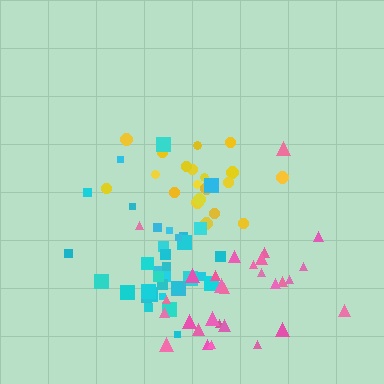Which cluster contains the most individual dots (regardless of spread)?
Cyan (35).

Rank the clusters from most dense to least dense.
cyan, yellow, pink.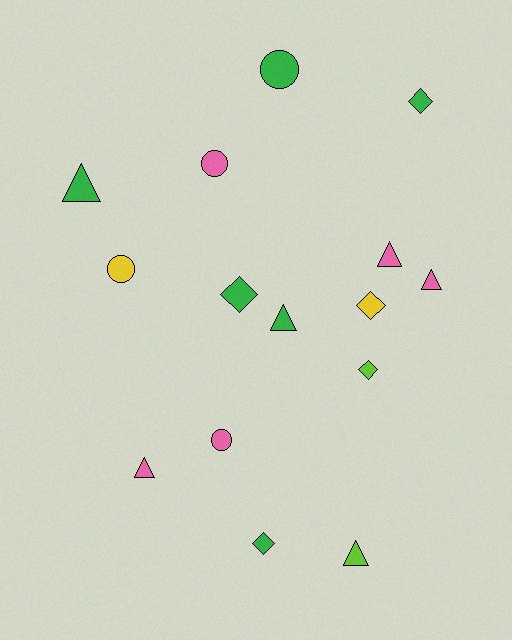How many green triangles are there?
There are 2 green triangles.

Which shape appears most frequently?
Triangle, with 6 objects.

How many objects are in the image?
There are 15 objects.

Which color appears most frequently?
Green, with 6 objects.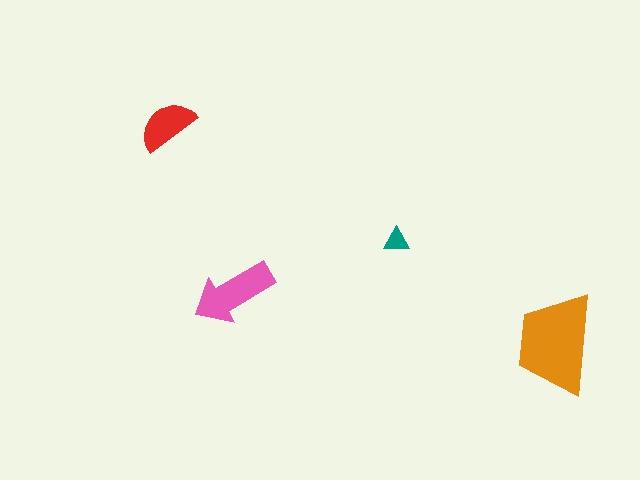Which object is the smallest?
The teal triangle.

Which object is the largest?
The orange trapezoid.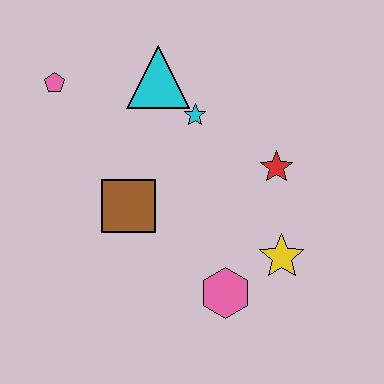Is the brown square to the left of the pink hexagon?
Yes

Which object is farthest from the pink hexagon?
The pink pentagon is farthest from the pink hexagon.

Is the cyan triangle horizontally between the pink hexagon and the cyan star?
No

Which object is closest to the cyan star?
The cyan triangle is closest to the cyan star.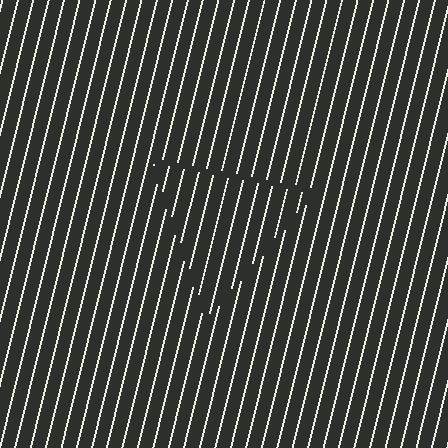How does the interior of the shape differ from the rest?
The interior of the shape contains the same grating, shifted by half a period — the contour is defined by the phase discontinuity where line-ends from the inner and outer gratings abut.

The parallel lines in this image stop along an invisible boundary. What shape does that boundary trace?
An illusory triangle. The interior of the shape contains the same grating, shifted by half a period — the contour is defined by the phase discontinuity where line-ends from the inner and outer gratings abut.